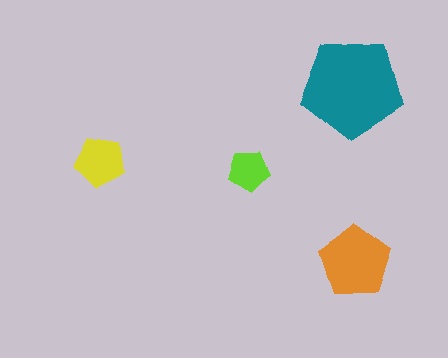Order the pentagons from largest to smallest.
the teal one, the orange one, the yellow one, the lime one.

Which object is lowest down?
The orange pentagon is bottommost.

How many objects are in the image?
There are 4 objects in the image.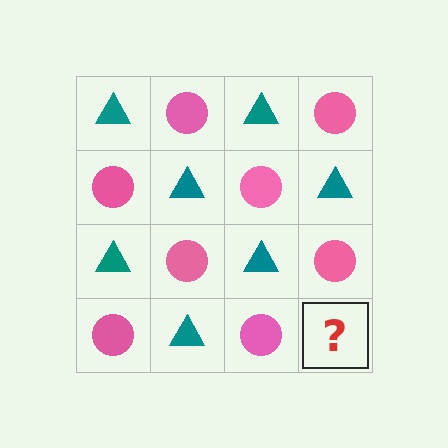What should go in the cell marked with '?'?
The missing cell should contain a teal triangle.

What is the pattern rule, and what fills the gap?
The rule is that it alternates teal triangle and pink circle in a checkerboard pattern. The gap should be filled with a teal triangle.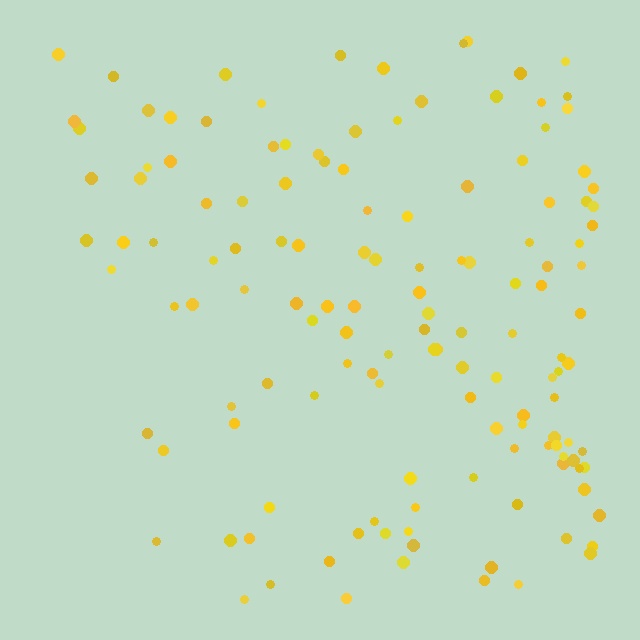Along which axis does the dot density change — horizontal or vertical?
Horizontal.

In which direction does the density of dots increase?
From left to right, with the right side densest.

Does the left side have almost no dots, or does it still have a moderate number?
Still a moderate number, just noticeably fewer than the right.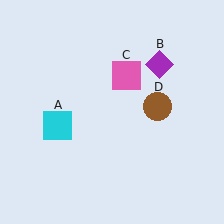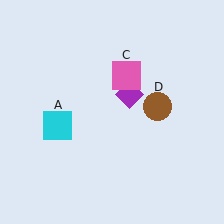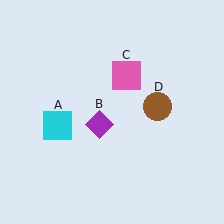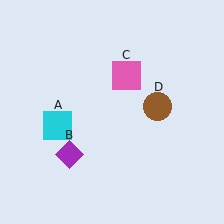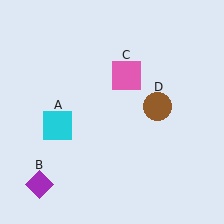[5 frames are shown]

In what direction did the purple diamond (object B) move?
The purple diamond (object B) moved down and to the left.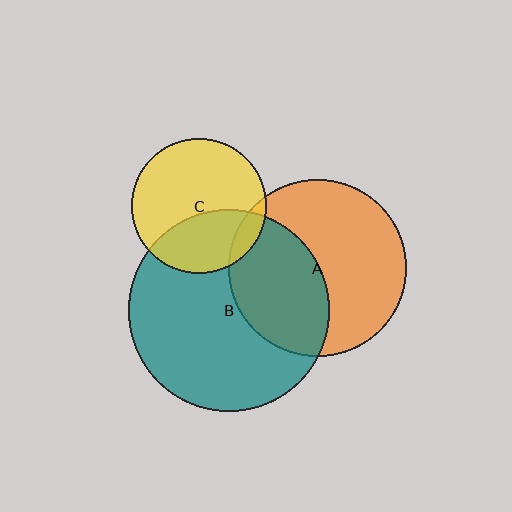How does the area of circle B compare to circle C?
Approximately 2.2 times.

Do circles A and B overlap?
Yes.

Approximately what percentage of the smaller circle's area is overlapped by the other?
Approximately 40%.